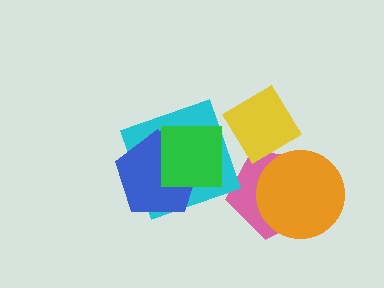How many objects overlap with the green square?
2 objects overlap with the green square.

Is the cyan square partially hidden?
Yes, it is partially covered by another shape.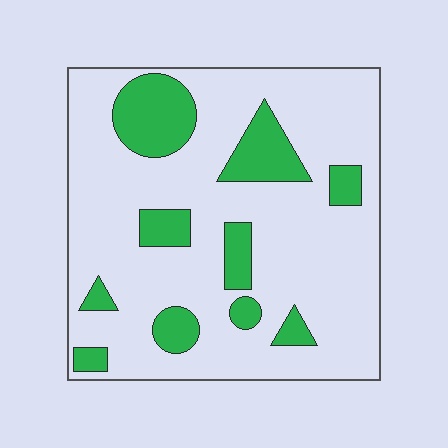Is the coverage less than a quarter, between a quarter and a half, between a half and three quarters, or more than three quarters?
Less than a quarter.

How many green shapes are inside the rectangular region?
10.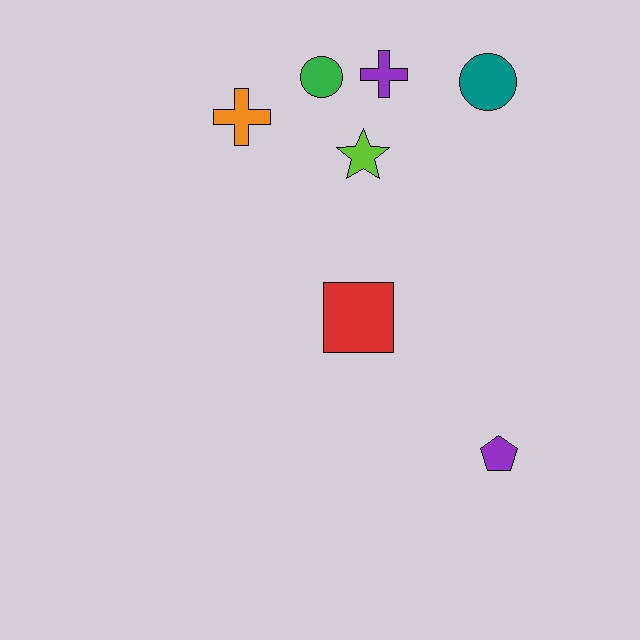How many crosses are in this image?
There are 2 crosses.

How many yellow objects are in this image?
There are no yellow objects.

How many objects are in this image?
There are 7 objects.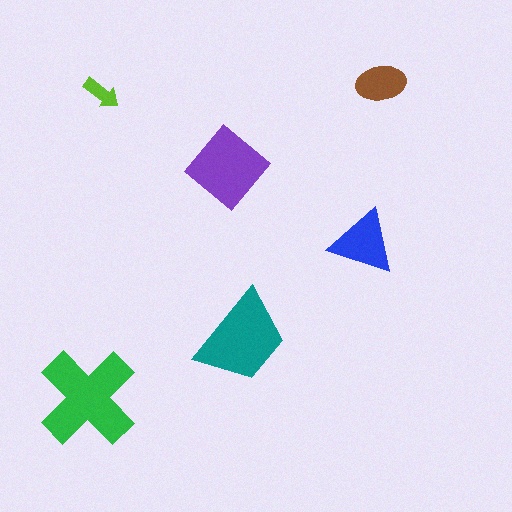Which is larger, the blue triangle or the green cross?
The green cross.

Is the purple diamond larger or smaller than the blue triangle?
Larger.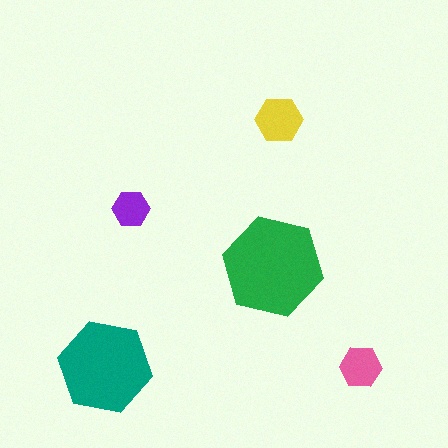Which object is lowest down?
The pink hexagon is bottommost.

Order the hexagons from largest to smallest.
the green one, the teal one, the yellow one, the pink one, the purple one.